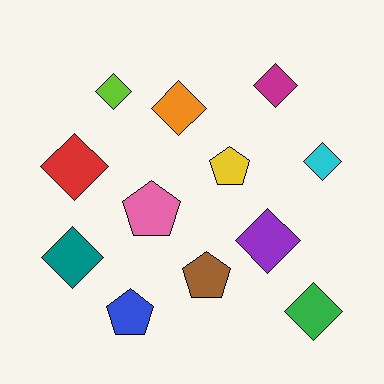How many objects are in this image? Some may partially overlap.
There are 12 objects.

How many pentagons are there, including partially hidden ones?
There are 4 pentagons.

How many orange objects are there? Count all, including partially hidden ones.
There is 1 orange object.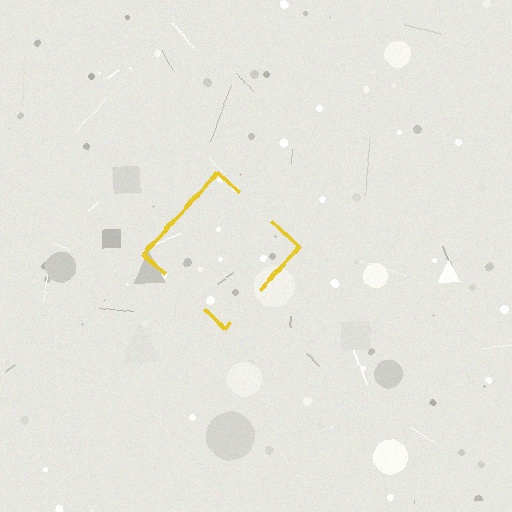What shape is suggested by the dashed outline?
The dashed outline suggests a diamond.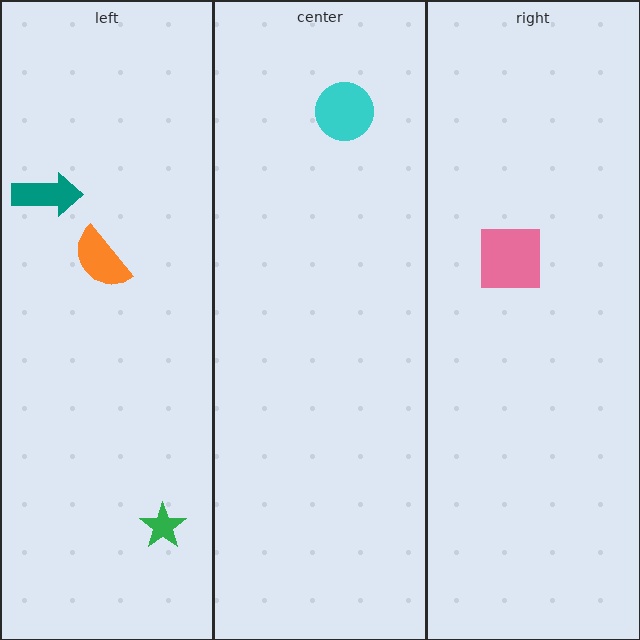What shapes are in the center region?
The cyan circle.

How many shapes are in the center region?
1.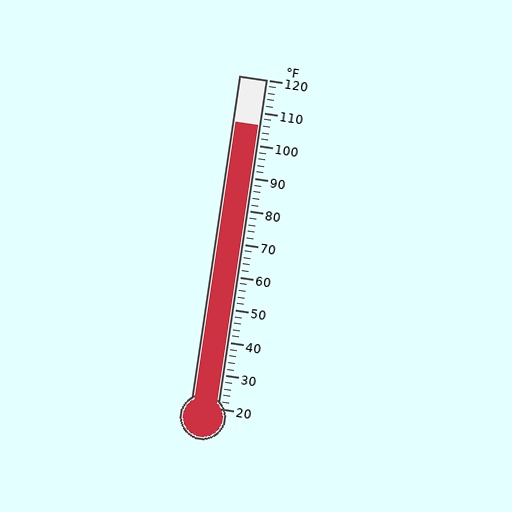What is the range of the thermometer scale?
The thermometer scale ranges from 20°F to 120°F.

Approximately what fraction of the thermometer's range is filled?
The thermometer is filled to approximately 85% of its range.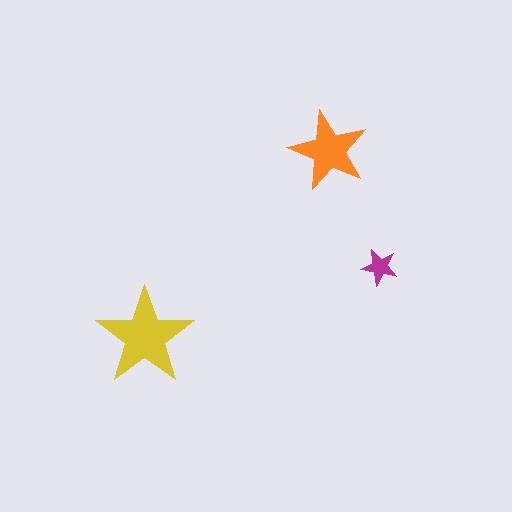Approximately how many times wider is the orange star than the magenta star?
About 2 times wider.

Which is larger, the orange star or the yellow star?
The yellow one.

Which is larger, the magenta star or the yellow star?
The yellow one.